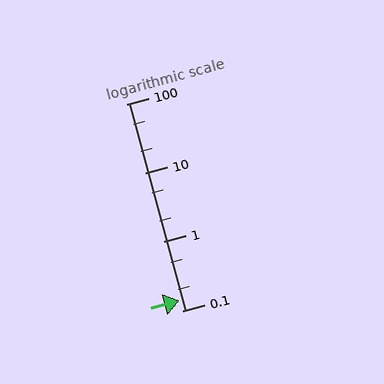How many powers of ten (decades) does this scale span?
The scale spans 3 decades, from 0.1 to 100.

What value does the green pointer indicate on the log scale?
The pointer indicates approximately 0.14.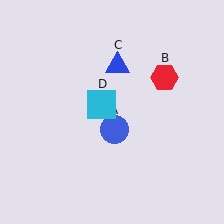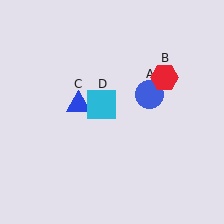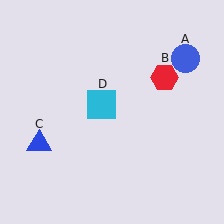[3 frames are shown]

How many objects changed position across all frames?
2 objects changed position: blue circle (object A), blue triangle (object C).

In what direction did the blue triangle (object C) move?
The blue triangle (object C) moved down and to the left.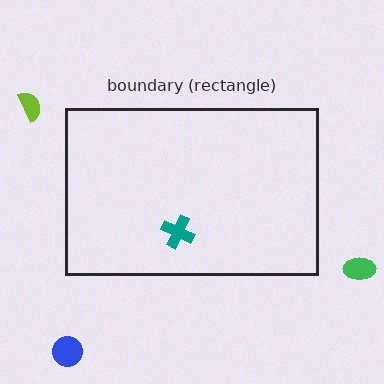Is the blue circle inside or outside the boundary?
Outside.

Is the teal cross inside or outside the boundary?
Inside.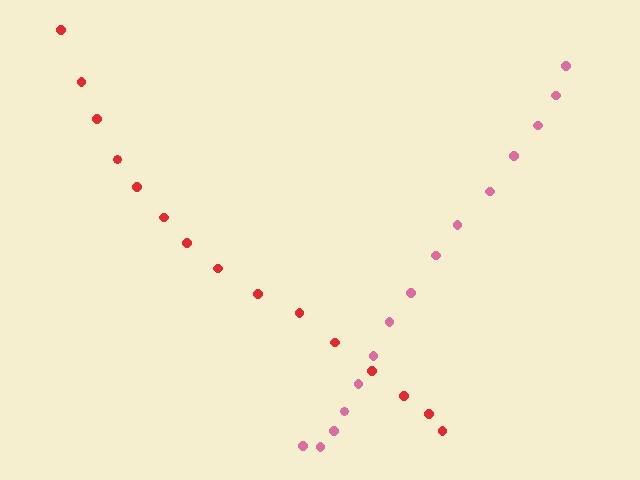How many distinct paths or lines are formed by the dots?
There are 2 distinct paths.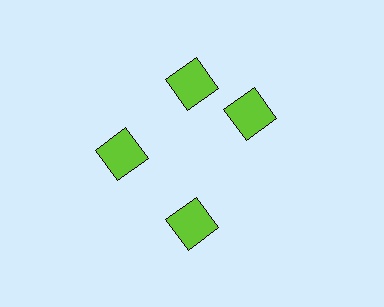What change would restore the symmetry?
The symmetry would be restored by rotating it back into even spacing with its neighbors so that all 4 squares sit at equal angles and equal distance from the center.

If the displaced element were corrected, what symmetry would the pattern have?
It would have 4-fold rotational symmetry — the pattern would map onto itself every 90 degrees.